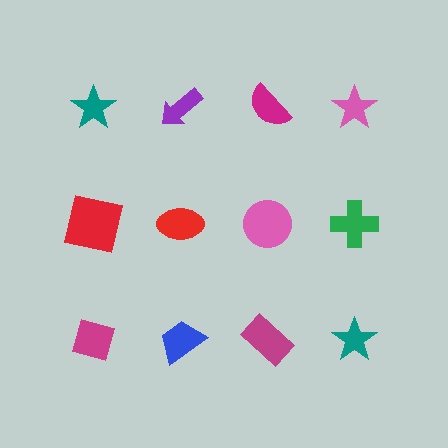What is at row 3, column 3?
A magenta rectangle.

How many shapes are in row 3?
4 shapes.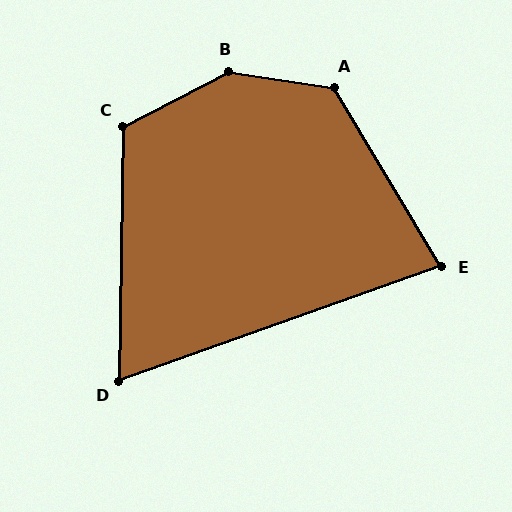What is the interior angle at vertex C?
Approximately 118 degrees (obtuse).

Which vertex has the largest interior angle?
B, at approximately 144 degrees.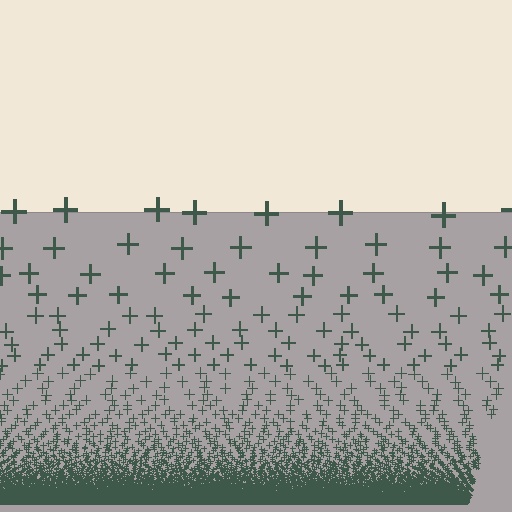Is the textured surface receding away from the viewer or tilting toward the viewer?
The surface appears to tilt toward the viewer. Texture elements get larger and sparser toward the top.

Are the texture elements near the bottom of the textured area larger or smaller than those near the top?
Smaller. The gradient is inverted — elements near the bottom are smaller and denser.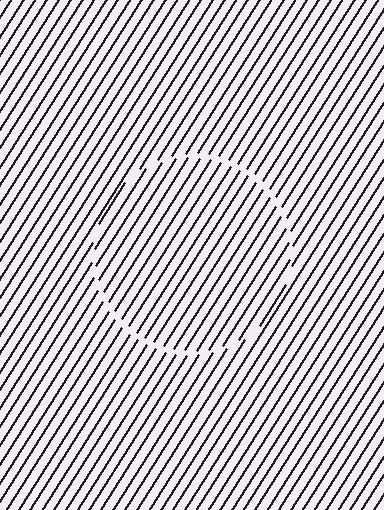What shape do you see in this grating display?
An illusory circle. The interior of the shape contains the same grating, shifted by half a period — the contour is defined by the phase discontinuity where line-ends from the inner and outer gratings abut.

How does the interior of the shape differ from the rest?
The interior of the shape contains the same grating, shifted by half a period — the contour is defined by the phase discontinuity where line-ends from the inner and outer gratings abut.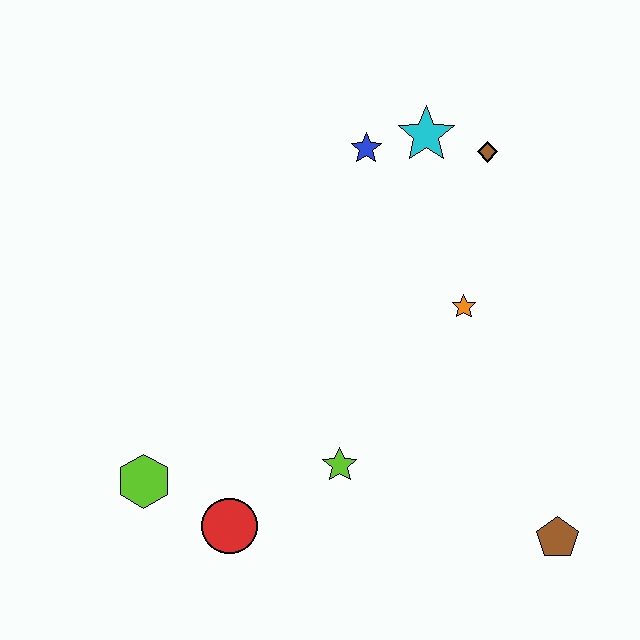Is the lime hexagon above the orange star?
No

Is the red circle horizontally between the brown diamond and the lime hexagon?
Yes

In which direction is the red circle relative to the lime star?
The red circle is to the left of the lime star.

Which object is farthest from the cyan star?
The lime hexagon is farthest from the cyan star.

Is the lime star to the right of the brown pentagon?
No